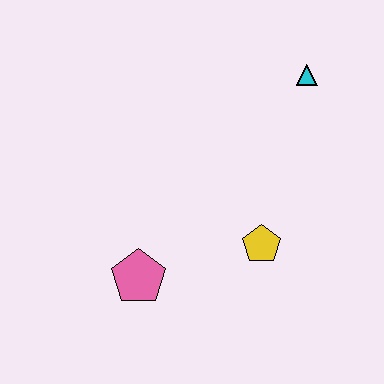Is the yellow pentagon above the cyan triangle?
No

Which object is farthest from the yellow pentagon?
The cyan triangle is farthest from the yellow pentagon.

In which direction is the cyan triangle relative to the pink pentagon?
The cyan triangle is above the pink pentagon.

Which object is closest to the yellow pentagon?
The pink pentagon is closest to the yellow pentagon.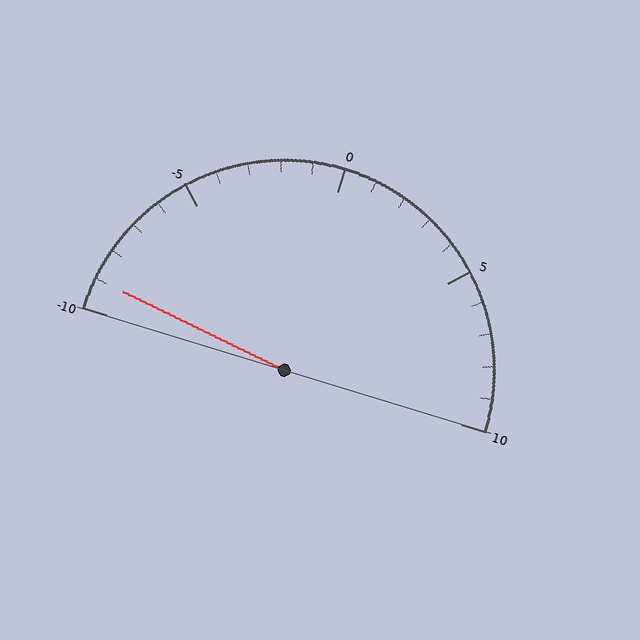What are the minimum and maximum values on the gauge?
The gauge ranges from -10 to 10.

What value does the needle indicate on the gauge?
The needle indicates approximately -9.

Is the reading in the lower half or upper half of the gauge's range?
The reading is in the lower half of the range (-10 to 10).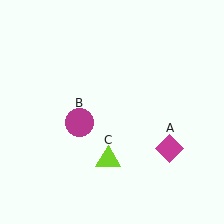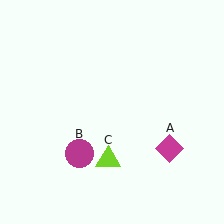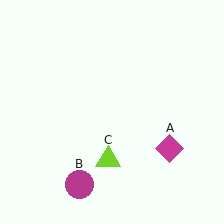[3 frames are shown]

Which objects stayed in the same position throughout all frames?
Magenta diamond (object A) and lime triangle (object C) remained stationary.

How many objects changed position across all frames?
1 object changed position: magenta circle (object B).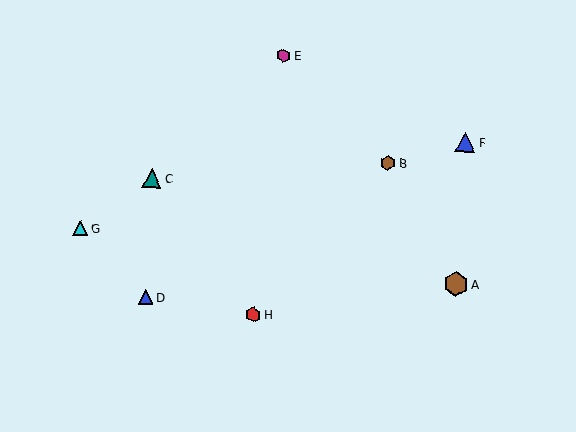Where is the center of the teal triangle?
The center of the teal triangle is at (152, 178).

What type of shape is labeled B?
Shape B is a brown hexagon.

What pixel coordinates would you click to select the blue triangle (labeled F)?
Click at (465, 142) to select the blue triangle F.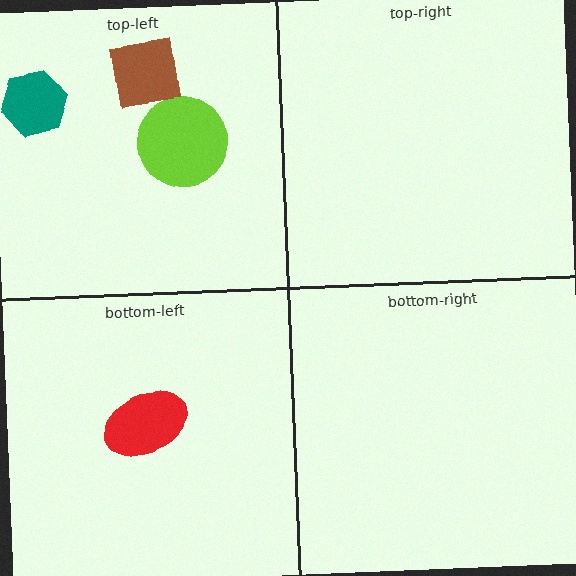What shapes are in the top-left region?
The teal hexagon, the lime circle, the brown square.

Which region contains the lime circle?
The top-left region.